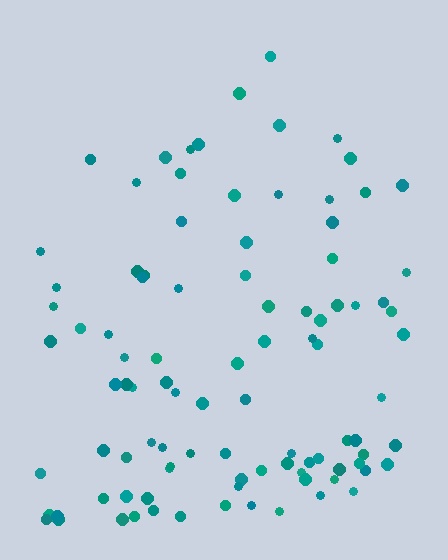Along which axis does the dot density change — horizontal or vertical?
Vertical.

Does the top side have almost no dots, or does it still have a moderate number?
Still a moderate number, just noticeably fewer than the bottom.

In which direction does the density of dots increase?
From top to bottom, with the bottom side densest.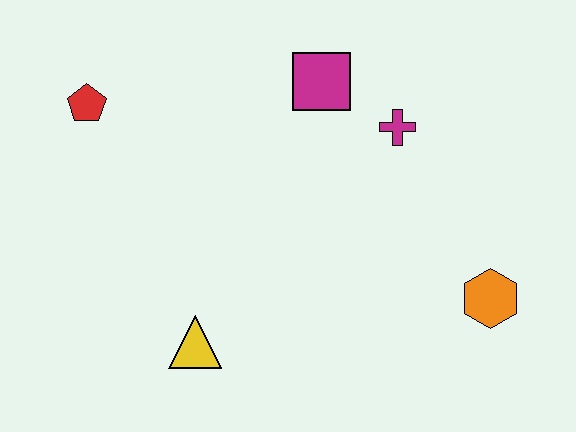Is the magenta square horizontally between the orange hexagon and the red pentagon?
Yes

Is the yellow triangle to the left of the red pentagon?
No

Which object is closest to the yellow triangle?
The red pentagon is closest to the yellow triangle.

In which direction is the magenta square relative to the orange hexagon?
The magenta square is above the orange hexagon.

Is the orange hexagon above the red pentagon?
No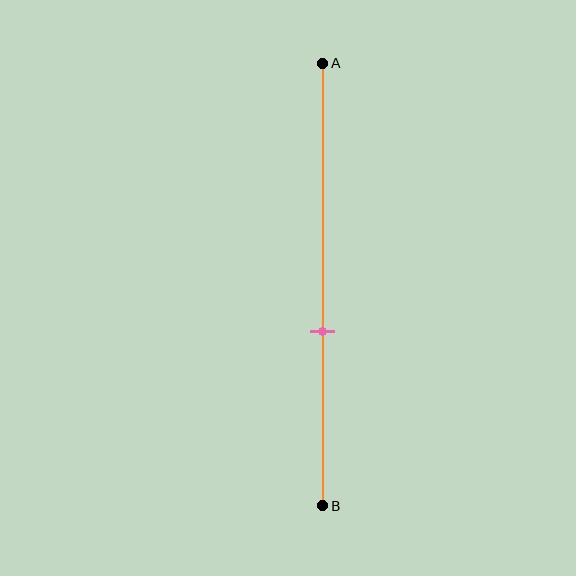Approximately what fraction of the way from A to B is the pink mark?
The pink mark is approximately 60% of the way from A to B.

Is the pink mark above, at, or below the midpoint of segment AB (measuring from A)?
The pink mark is below the midpoint of segment AB.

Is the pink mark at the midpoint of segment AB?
No, the mark is at about 60% from A, not at the 50% midpoint.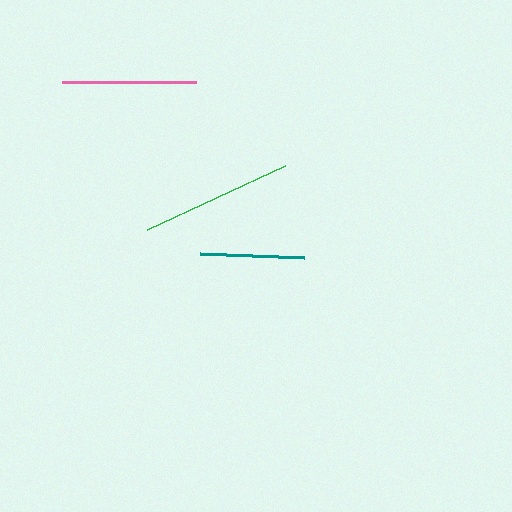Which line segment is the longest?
The green line is the longest at approximately 153 pixels.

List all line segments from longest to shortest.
From longest to shortest: green, pink, teal.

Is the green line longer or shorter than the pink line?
The green line is longer than the pink line.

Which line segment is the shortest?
The teal line is the shortest at approximately 104 pixels.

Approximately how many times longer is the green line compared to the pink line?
The green line is approximately 1.1 times the length of the pink line.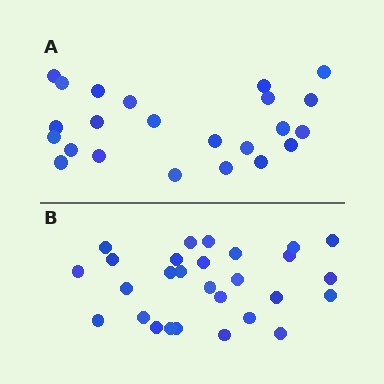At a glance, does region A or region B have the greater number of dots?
Region B (the bottom region) has more dots.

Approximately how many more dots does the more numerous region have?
Region B has about 5 more dots than region A.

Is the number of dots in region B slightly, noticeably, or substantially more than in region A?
Region B has only slightly more — the two regions are fairly close. The ratio is roughly 1.2 to 1.